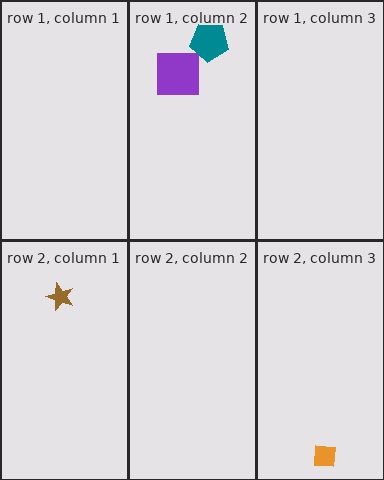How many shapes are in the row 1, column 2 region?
2.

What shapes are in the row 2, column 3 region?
The orange square.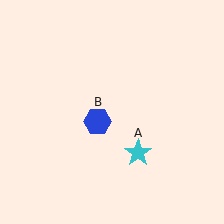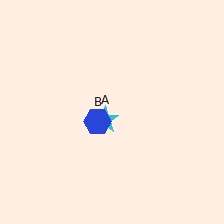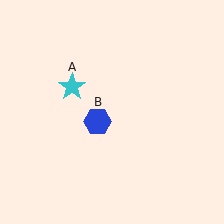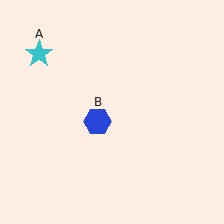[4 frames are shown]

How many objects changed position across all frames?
1 object changed position: cyan star (object A).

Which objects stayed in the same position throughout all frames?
Blue hexagon (object B) remained stationary.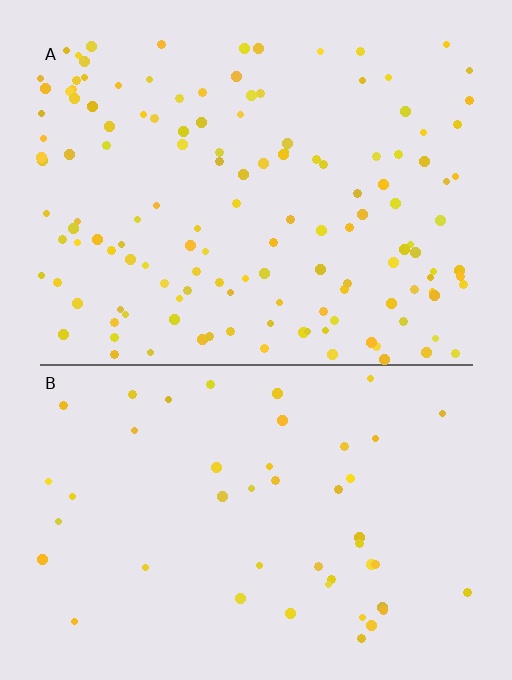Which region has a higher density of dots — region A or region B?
A (the top).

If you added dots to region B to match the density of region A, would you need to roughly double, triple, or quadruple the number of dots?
Approximately triple.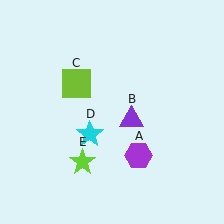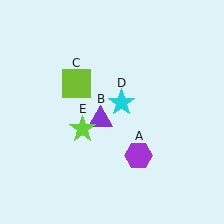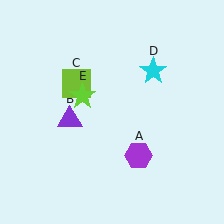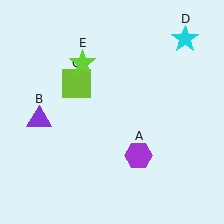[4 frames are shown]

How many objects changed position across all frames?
3 objects changed position: purple triangle (object B), cyan star (object D), lime star (object E).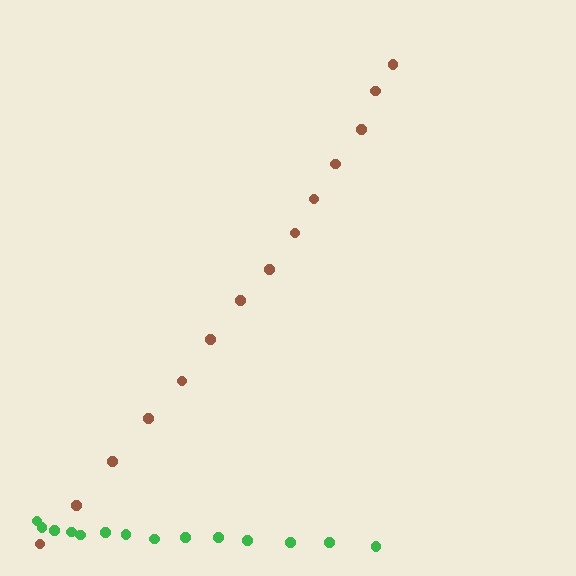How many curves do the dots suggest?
There are 2 distinct paths.